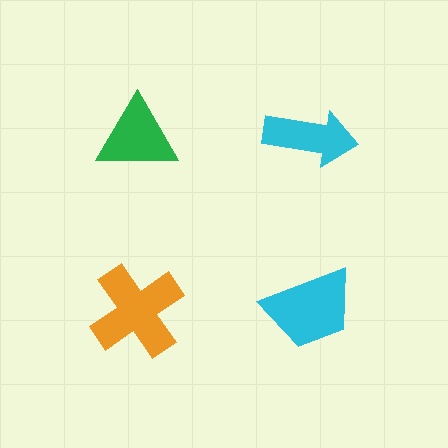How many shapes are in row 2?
2 shapes.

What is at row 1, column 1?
A green triangle.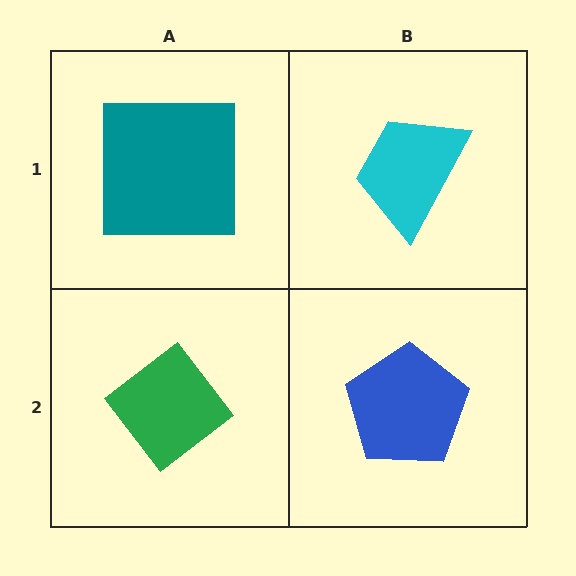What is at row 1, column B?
A cyan trapezoid.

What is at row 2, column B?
A blue pentagon.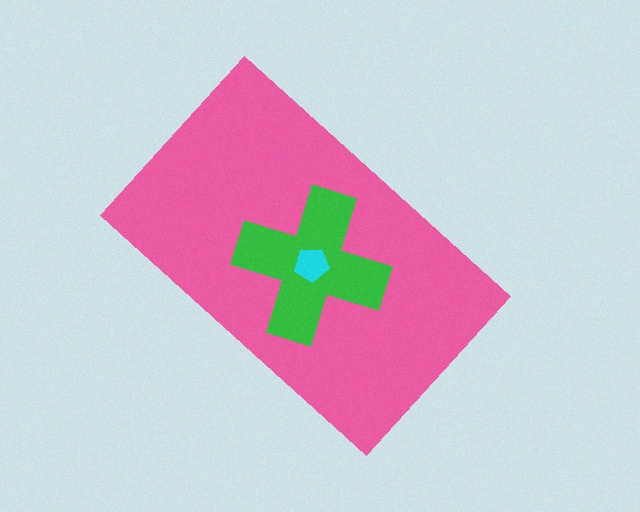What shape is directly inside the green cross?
The cyan pentagon.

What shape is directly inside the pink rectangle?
The green cross.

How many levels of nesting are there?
3.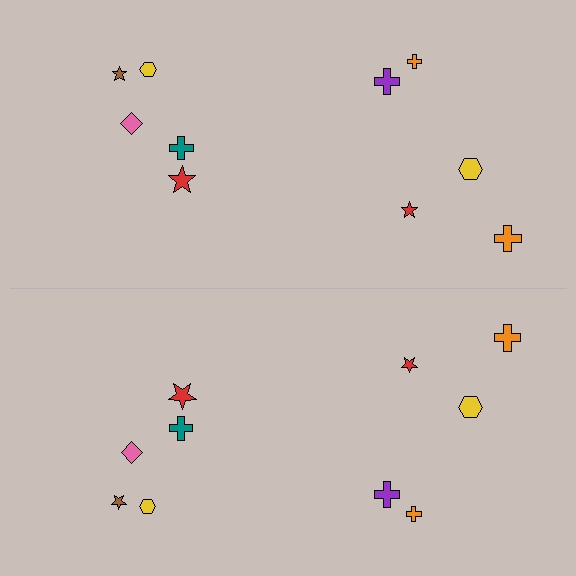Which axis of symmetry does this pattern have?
The pattern has a horizontal axis of symmetry running through the center of the image.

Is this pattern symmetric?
Yes, this pattern has bilateral (reflection) symmetry.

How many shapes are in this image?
There are 20 shapes in this image.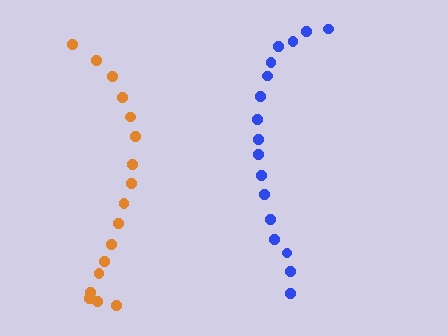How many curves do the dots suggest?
There are 2 distinct paths.